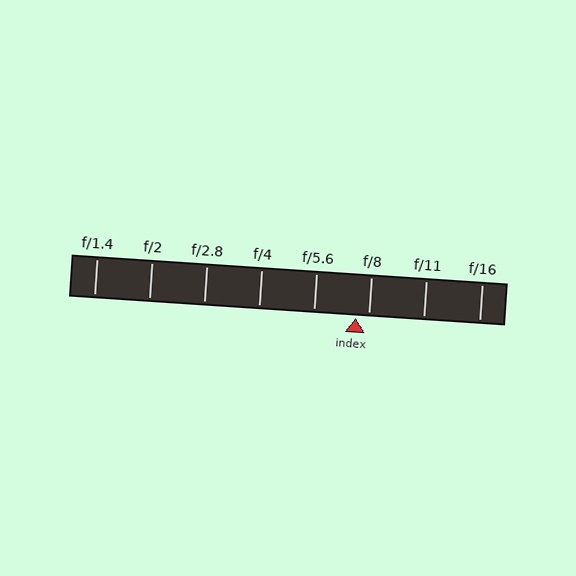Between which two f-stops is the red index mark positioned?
The index mark is between f/5.6 and f/8.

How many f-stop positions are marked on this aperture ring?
There are 8 f-stop positions marked.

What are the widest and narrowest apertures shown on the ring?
The widest aperture shown is f/1.4 and the narrowest is f/16.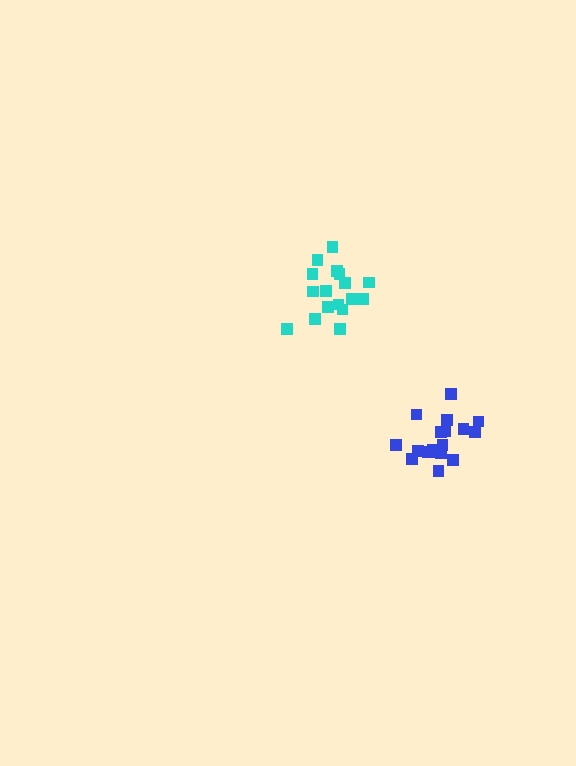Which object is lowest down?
The blue cluster is bottommost.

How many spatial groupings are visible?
There are 2 spatial groupings.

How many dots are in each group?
Group 1: 17 dots, Group 2: 18 dots (35 total).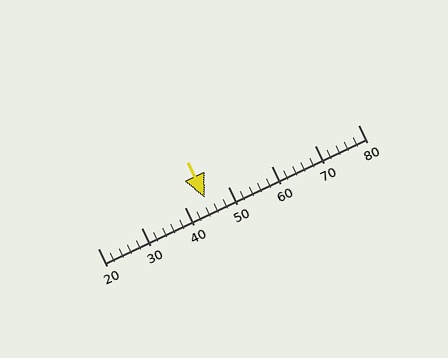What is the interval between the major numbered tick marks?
The major tick marks are spaced 10 units apart.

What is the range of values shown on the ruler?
The ruler shows values from 20 to 80.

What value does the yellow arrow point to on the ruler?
The yellow arrow points to approximately 45.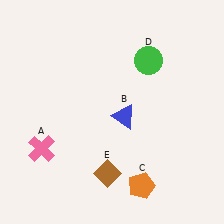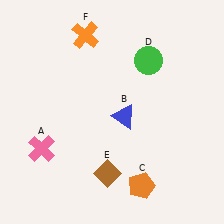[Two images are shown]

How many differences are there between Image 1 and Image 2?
There is 1 difference between the two images.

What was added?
An orange cross (F) was added in Image 2.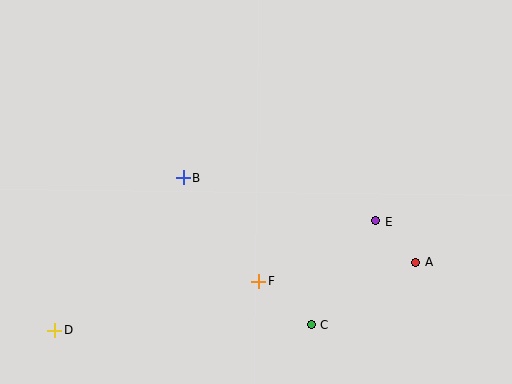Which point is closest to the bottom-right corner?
Point A is closest to the bottom-right corner.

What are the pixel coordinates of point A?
Point A is at (416, 262).